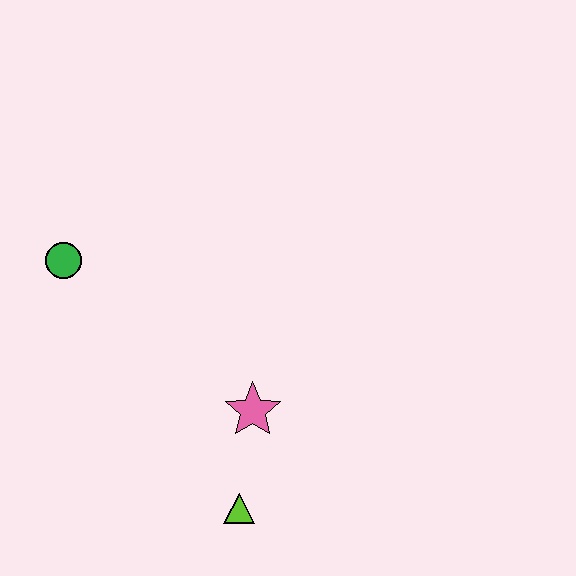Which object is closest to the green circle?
The pink star is closest to the green circle.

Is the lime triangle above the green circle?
No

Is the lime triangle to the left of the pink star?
Yes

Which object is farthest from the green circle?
The lime triangle is farthest from the green circle.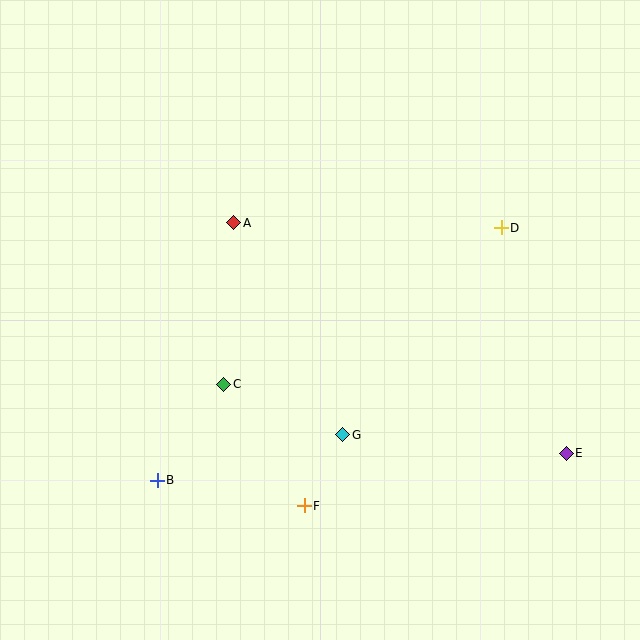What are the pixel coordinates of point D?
Point D is at (501, 228).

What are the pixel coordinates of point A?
Point A is at (233, 223).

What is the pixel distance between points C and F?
The distance between C and F is 146 pixels.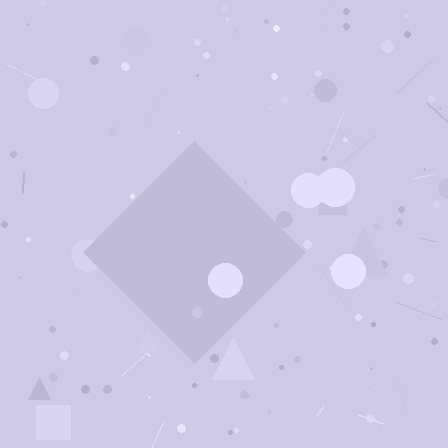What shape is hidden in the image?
A diamond is hidden in the image.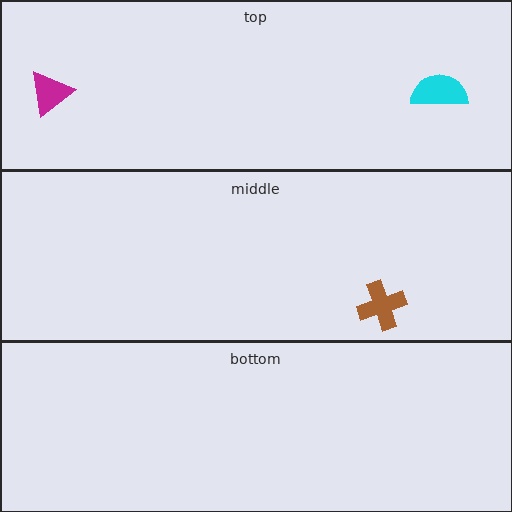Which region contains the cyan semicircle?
The top region.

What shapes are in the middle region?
The brown cross.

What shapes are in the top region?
The cyan semicircle, the magenta triangle.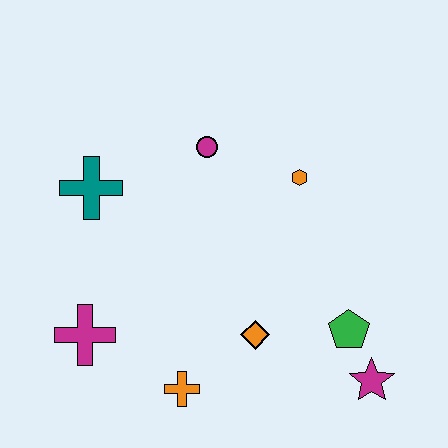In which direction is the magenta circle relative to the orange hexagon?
The magenta circle is to the left of the orange hexagon.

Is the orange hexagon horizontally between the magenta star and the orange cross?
Yes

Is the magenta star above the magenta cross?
No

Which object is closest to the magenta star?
The green pentagon is closest to the magenta star.